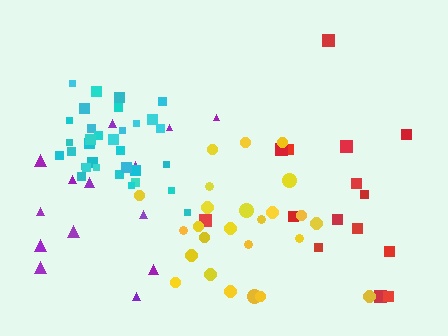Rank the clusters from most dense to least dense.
cyan, yellow, purple, red.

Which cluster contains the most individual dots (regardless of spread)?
Cyan (33).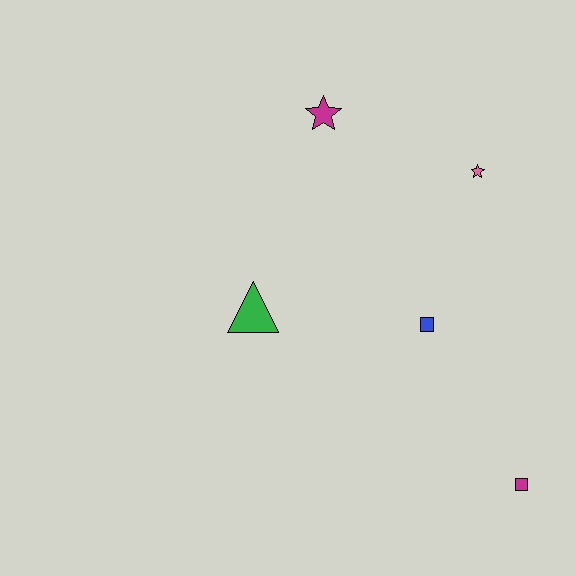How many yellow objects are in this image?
There are no yellow objects.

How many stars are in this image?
There are 2 stars.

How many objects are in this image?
There are 5 objects.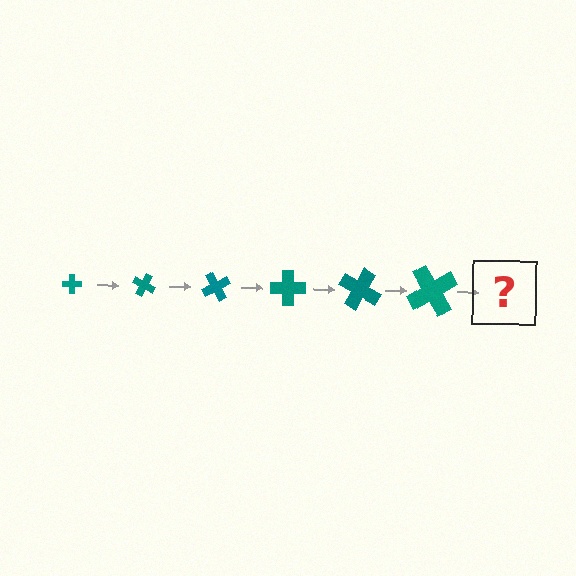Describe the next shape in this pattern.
It should be a cross, larger than the previous one and rotated 180 degrees from the start.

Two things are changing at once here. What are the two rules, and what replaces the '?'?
The two rules are that the cross grows larger each step and it rotates 30 degrees each step. The '?' should be a cross, larger than the previous one and rotated 180 degrees from the start.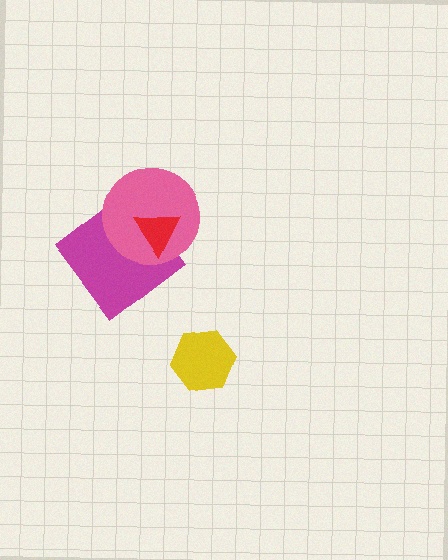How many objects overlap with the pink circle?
2 objects overlap with the pink circle.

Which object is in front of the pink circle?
The red triangle is in front of the pink circle.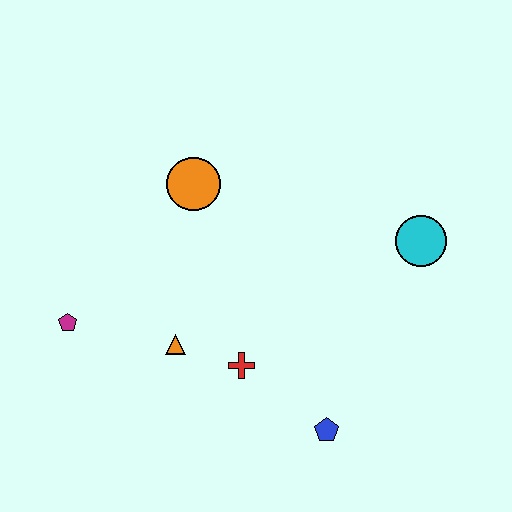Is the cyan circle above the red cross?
Yes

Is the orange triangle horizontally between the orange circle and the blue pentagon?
No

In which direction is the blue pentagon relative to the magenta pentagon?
The blue pentagon is to the right of the magenta pentagon.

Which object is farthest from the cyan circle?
The magenta pentagon is farthest from the cyan circle.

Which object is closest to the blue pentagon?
The red cross is closest to the blue pentagon.